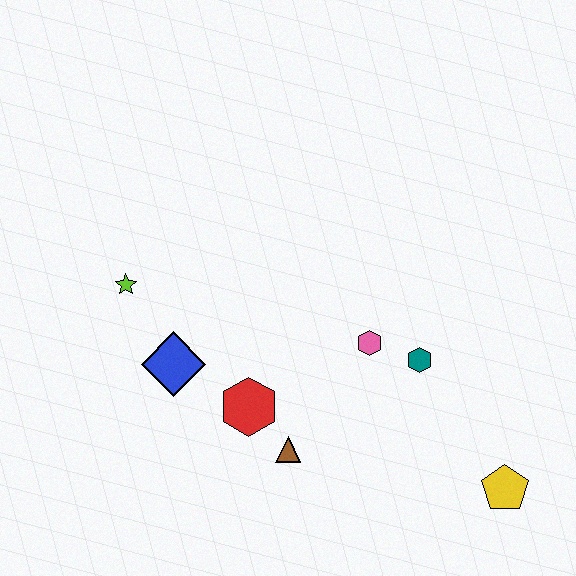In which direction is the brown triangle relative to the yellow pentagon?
The brown triangle is to the left of the yellow pentagon.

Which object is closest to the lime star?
The blue diamond is closest to the lime star.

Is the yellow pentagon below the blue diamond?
Yes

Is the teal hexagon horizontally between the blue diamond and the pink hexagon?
No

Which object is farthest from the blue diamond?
The yellow pentagon is farthest from the blue diamond.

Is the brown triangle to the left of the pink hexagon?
Yes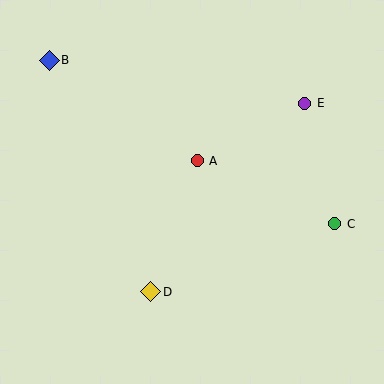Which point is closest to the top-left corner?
Point B is closest to the top-left corner.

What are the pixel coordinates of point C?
Point C is at (335, 224).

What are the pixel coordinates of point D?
Point D is at (151, 292).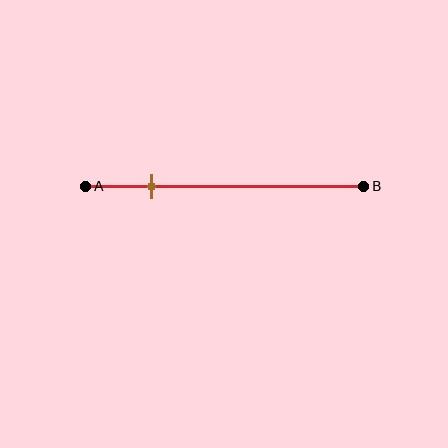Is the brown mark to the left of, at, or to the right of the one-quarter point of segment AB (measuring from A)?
The brown mark is approximately at the one-quarter point of segment AB.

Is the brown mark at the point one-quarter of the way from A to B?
Yes, the mark is approximately at the one-quarter point.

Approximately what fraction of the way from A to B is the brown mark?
The brown mark is approximately 25% of the way from A to B.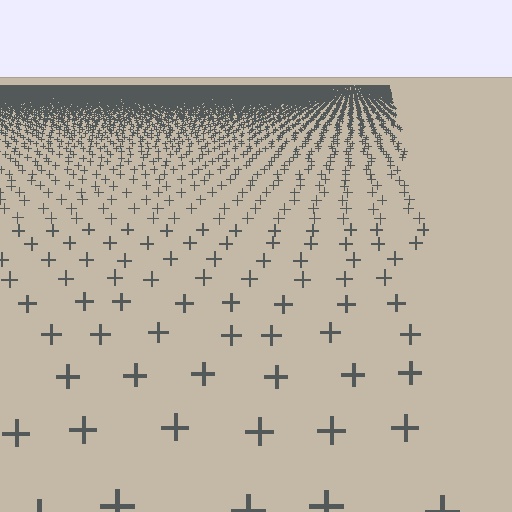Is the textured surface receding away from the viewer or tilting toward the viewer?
The surface is receding away from the viewer. Texture elements get smaller and denser toward the top.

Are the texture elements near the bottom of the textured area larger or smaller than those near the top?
Larger. Near the bottom, elements are closer to the viewer and appear at a bigger on-screen size.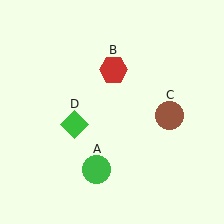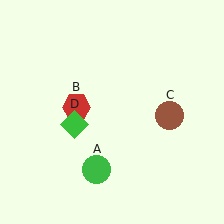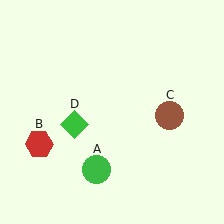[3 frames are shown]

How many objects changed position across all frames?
1 object changed position: red hexagon (object B).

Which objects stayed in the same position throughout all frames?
Green circle (object A) and brown circle (object C) and green diamond (object D) remained stationary.